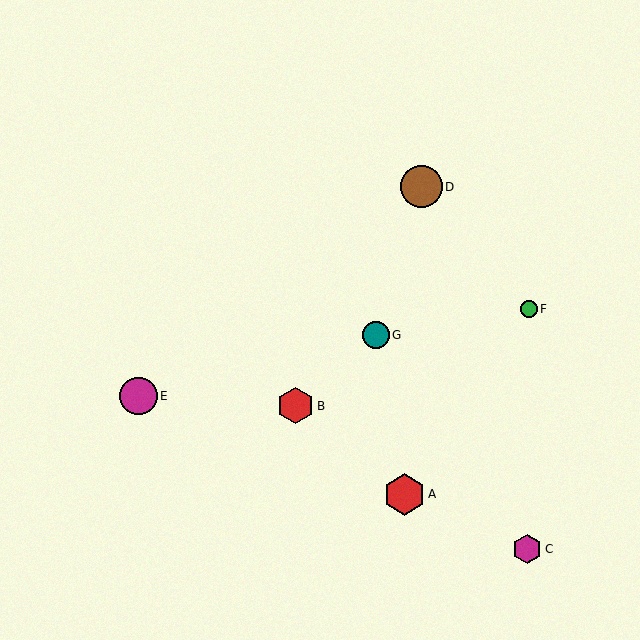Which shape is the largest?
The red hexagon (labeled A) is the largest.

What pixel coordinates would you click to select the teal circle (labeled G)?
Click at (376, 335) to select the teal circle G.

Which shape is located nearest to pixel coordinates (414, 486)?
The red hexagon (labeled A) at (404, 494) is nearest to that location.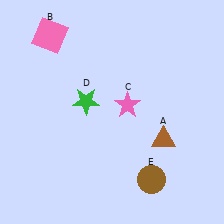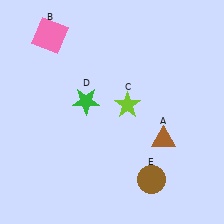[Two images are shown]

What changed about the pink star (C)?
In Image 1, C is pink. In Image 2, it changed to lime.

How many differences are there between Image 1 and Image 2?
There is 1 difference between the two images.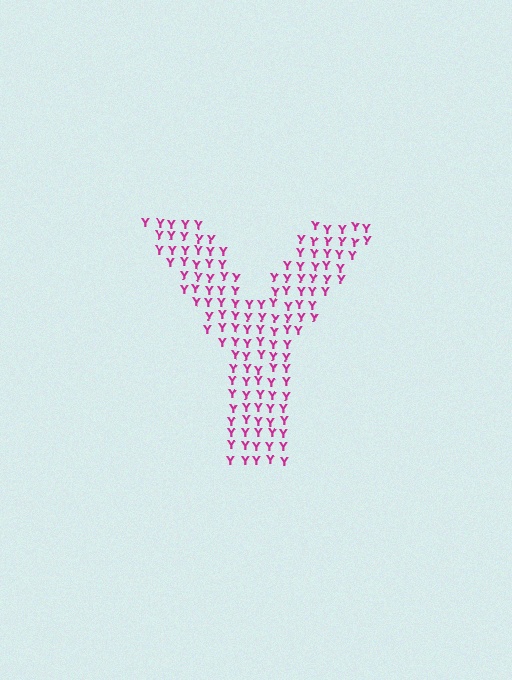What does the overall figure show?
The overall figure shows the letter Y.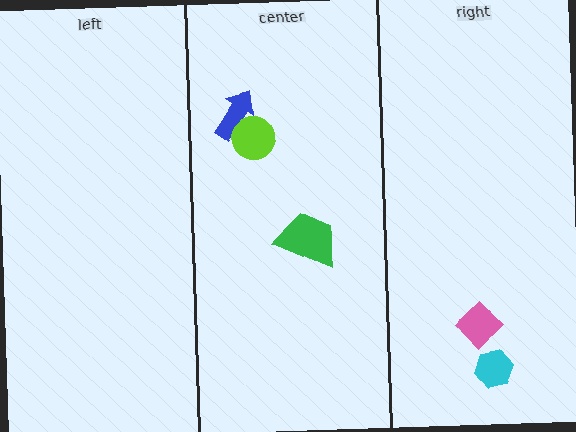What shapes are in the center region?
The green trapezoid, the blue arrow, the lime circle.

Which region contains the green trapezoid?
The center region.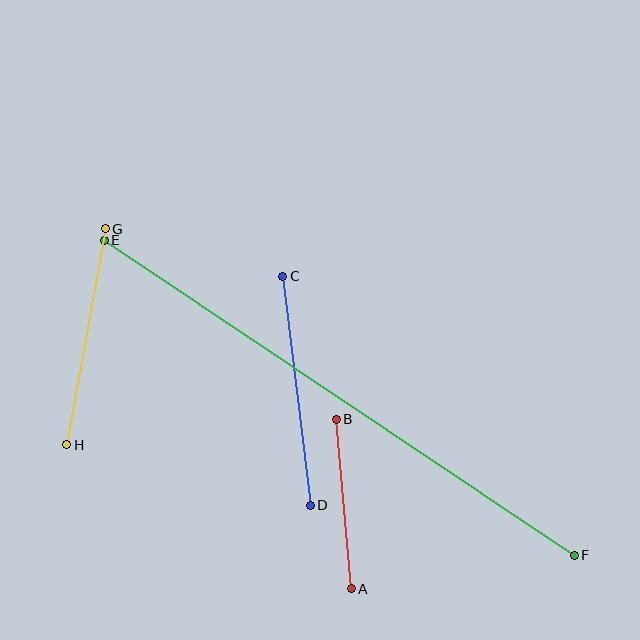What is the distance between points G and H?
The distance is approximately 219 pixels.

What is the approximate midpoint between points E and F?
The midpoint is at approximately (339, 398) pixels.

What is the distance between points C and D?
The distance is approximately 230 pixels.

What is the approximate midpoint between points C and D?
The midpoint is at approximately (296, 391) pixels.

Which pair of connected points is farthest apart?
Points E and F are farthest apart.